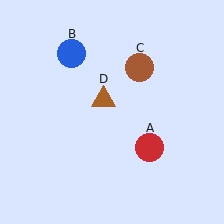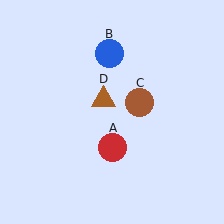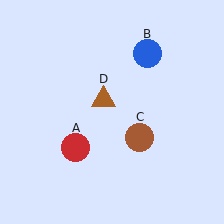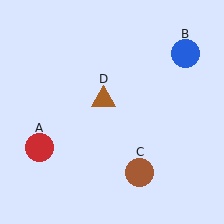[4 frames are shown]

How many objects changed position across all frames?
3 objects changed position: red circle (object A), blue circle (object B), brown circle (object C).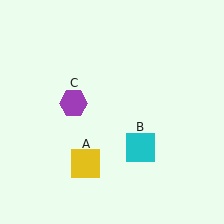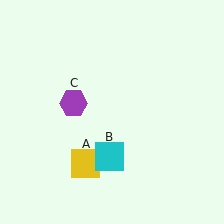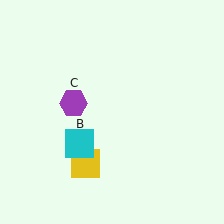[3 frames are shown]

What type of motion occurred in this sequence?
The cyan square (object B) rotated clockwise around the center of the scene.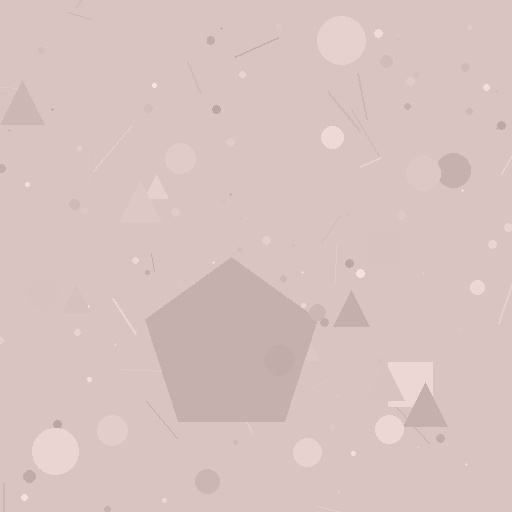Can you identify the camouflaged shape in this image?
The camouflaged shape is a pentagon.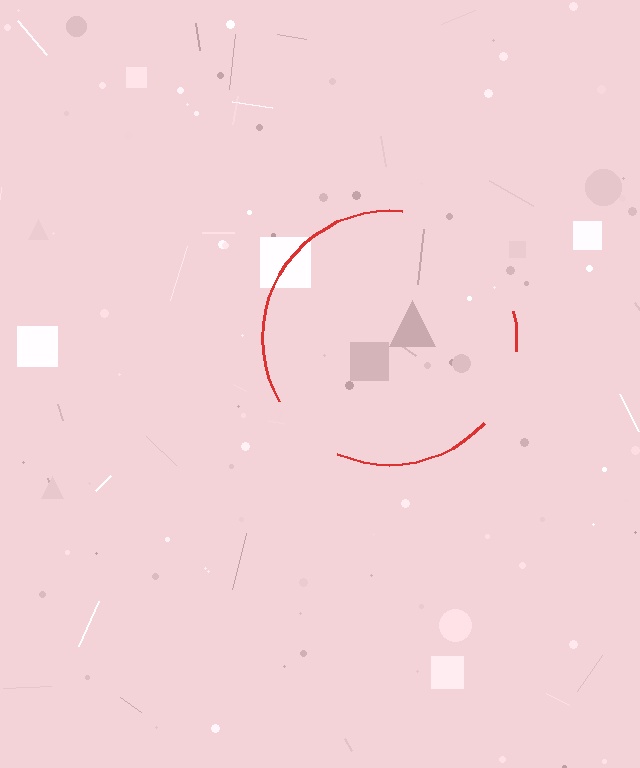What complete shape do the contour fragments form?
The contour fragments form a circle.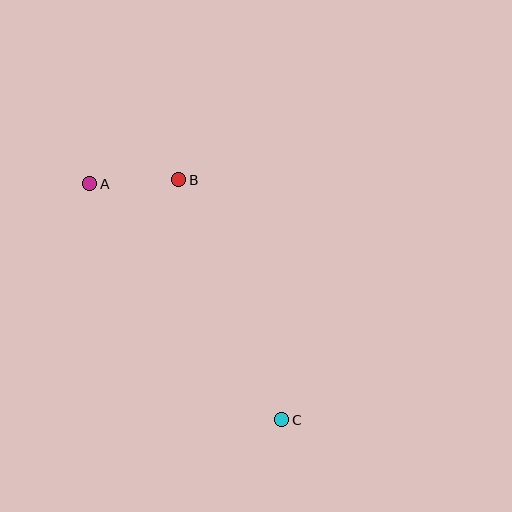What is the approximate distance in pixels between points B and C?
The distance between B and C is approximately 261 pixels.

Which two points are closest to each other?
Points A and B are closest to each other.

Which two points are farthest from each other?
Points A and C are farthest from each other.